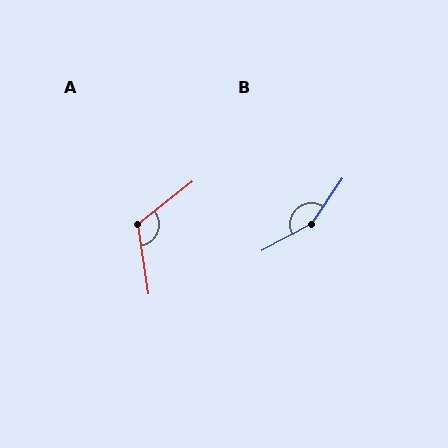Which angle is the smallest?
A, at approximately 119 degrees.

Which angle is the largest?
B, at approximately 153 degrees.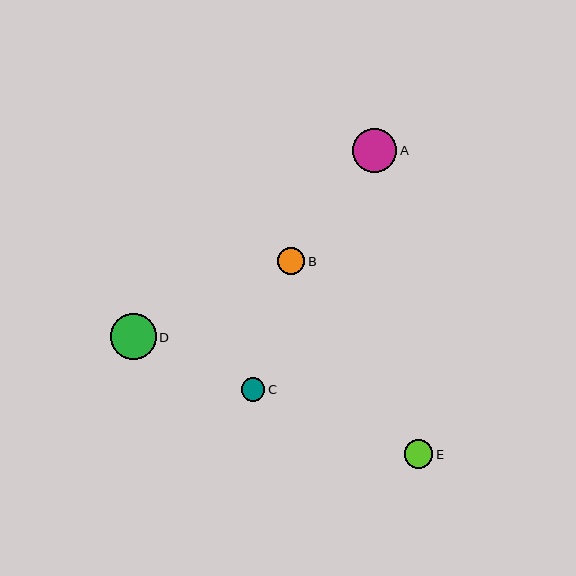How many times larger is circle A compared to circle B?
Circle A is approximately 1.6 times the size of circle B.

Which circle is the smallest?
Circle C is the smallest with a size of approximately 24 pixels.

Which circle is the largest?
Circle D is the largest with a size of approximately 46 pixels.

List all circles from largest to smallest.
From largest to smallest: D, A, E, B, C.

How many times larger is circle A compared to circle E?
Circle A is approximately 1.6 times the size of circle E.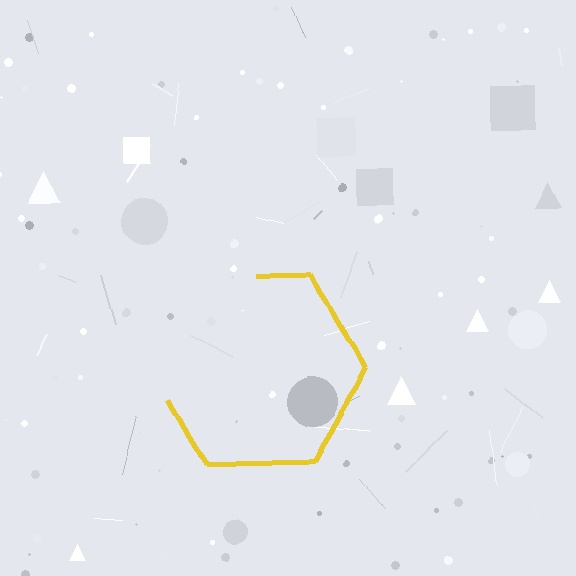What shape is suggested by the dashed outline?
The dashed outline suggests a hexagon.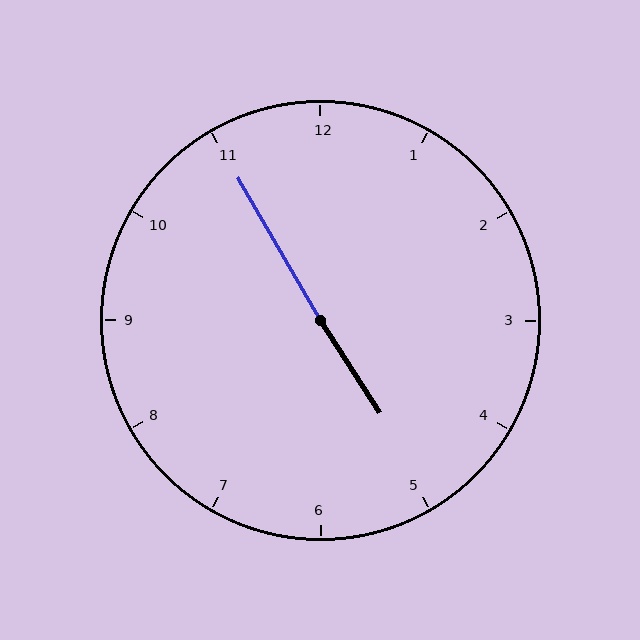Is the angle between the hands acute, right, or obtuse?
It is obtuse.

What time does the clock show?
4:55.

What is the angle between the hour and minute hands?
Approximately 178 degrees.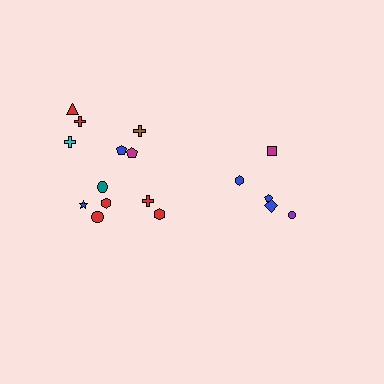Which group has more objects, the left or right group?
The left group.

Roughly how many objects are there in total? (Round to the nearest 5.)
Roughly 15 objects in total.